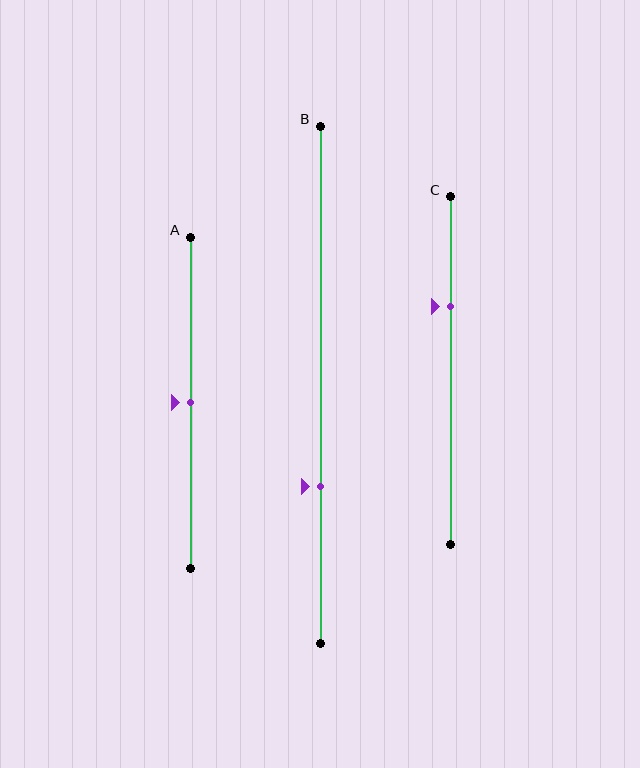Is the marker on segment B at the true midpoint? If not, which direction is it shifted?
No, the marker on segment B is shifted downward by about 20% of the segment length.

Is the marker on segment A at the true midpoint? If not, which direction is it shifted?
Yes, the marker on segment A is at the true midpoint.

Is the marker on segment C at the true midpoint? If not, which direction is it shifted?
No, the marker on segment C is shifted upward by about 19% of the segment length.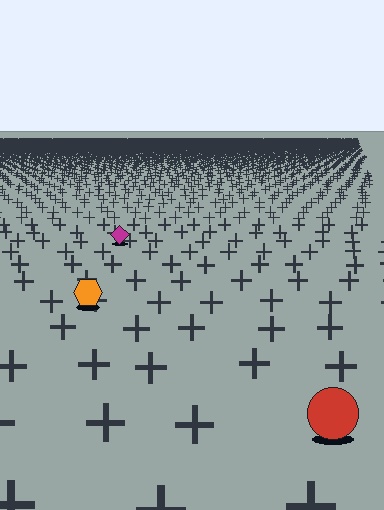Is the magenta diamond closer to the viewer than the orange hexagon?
No. The orange hexagon is closer — you can tell from the texture gradient: the ground texture is coarser near it.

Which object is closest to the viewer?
The red circle is closest. The texture marks near it are larger and more spread out.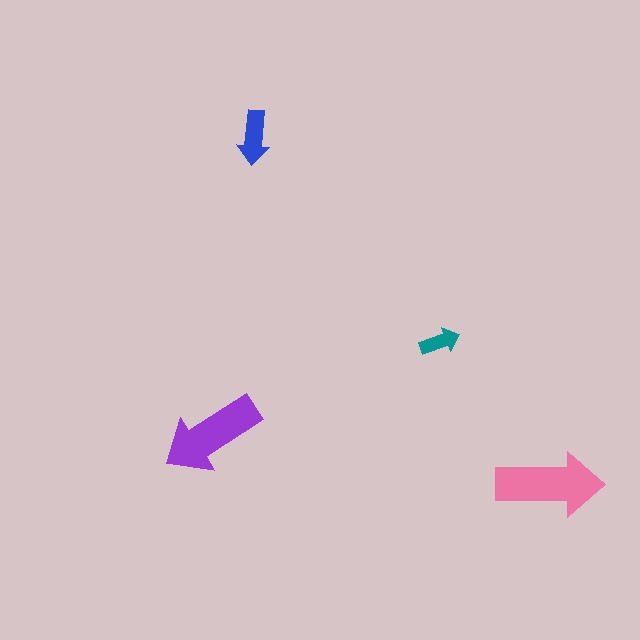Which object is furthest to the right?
The pink arrow is rightmost.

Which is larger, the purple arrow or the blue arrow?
The purple one.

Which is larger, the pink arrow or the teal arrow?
The pink one.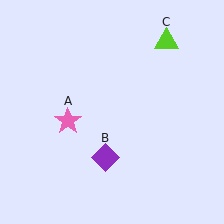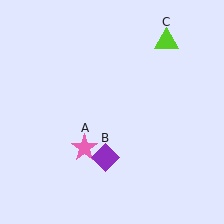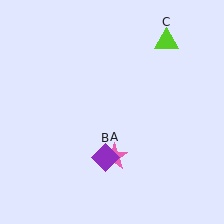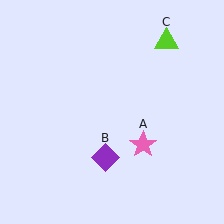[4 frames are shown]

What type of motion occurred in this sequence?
The pink star (object A) rotated counterclockwise around the center of the scene.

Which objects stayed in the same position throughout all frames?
Purple diamond (object B) and lime triangle (object C) remained stationary.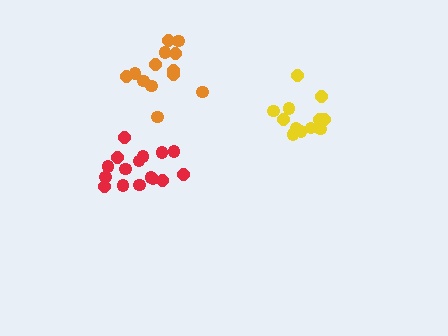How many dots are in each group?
Group 1: 16 dots, Group 2: 12 dots, Group 3: 13 dots (41 total).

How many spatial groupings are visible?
There are 3 spatial groupings.